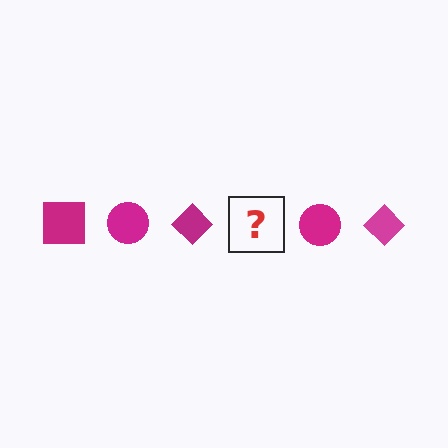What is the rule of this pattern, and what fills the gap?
The rule is that the pattern cycles through square, circle, diamond shapes in magenta. The gap should be filled with a magenta square.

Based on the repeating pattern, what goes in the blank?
The blank should be a magenta square.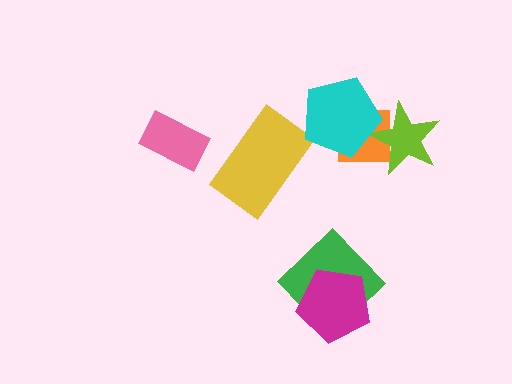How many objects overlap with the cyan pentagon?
2 objects overlap with the cyan pentagon.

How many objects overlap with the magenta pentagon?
1 object overlaps with the magenta pentagon.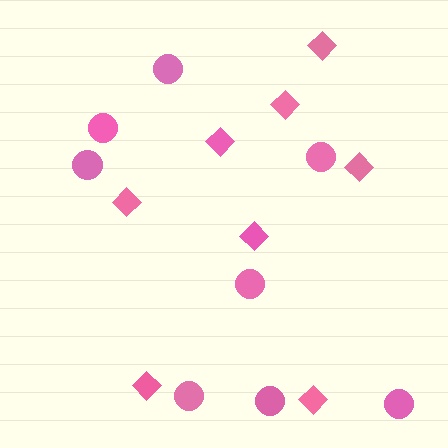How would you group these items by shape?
There are 2 groups: one group of diamonds (8) and one group of circles (8).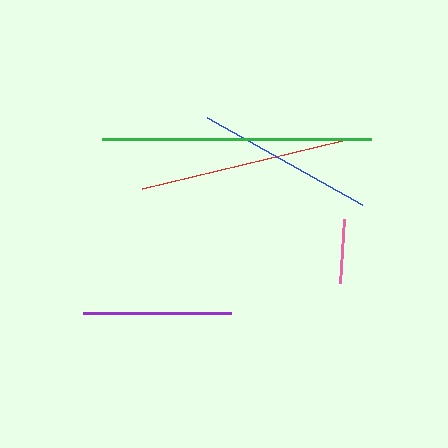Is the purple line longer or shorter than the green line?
The green line is longer than the purple line.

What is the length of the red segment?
The red segment is approximately 206 pixels long.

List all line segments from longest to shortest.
From longest to shortest: green, red, blue, purple, pink.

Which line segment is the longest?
The green line is the longest at approximately 269 pixels.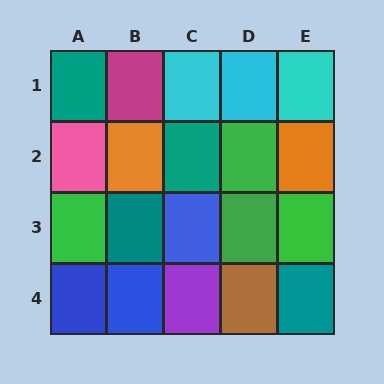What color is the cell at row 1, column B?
Magenta.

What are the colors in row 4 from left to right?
Blue, blue, purple, brown, teal.